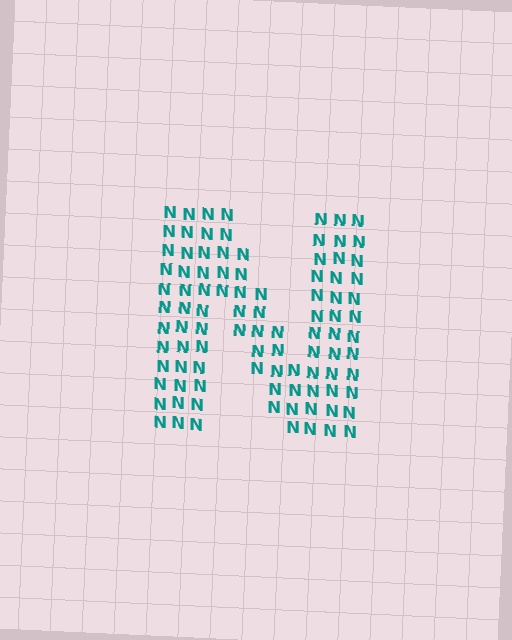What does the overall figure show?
The overall figure shows the letter N.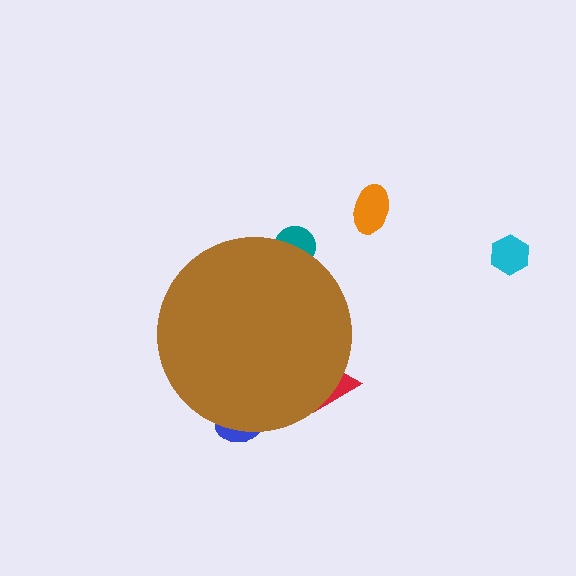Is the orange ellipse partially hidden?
No, the orange ellipse is fully visible.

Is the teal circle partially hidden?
Yes, the teal circle is partially hidden behind the brown circle.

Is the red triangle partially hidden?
Yes, the red triangle is partially hidden behind the brown circle.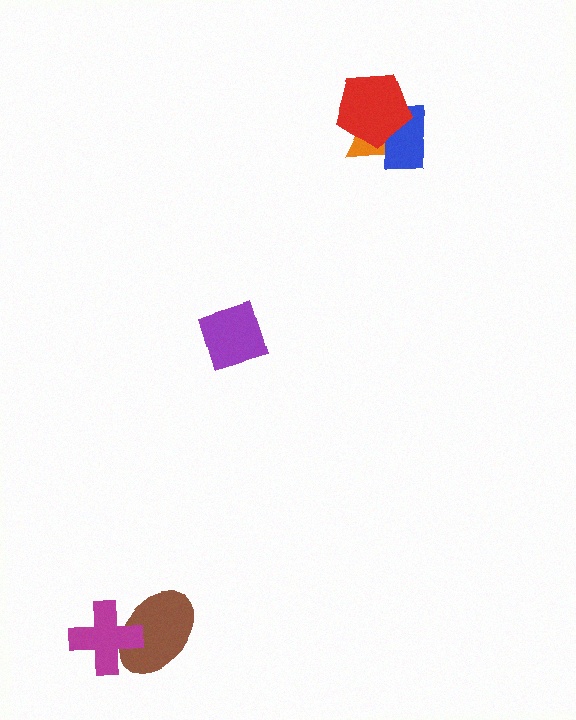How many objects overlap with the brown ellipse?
1 object overlaps with the brown ellipse.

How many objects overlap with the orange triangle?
2 objects overlap with the orange triangle.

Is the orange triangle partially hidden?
Yes, it is partially covered by another shape.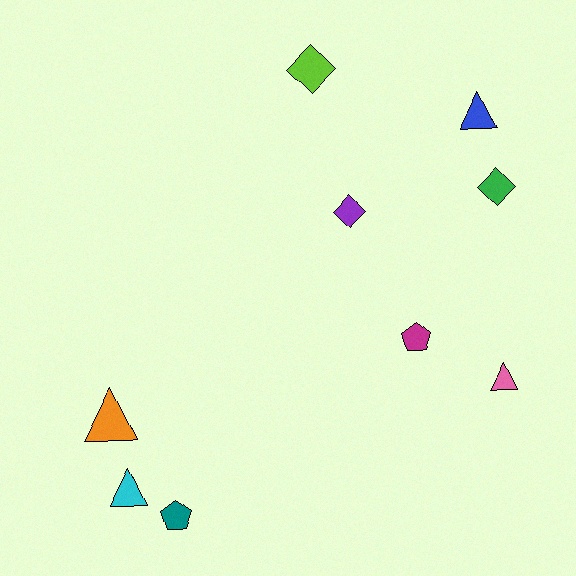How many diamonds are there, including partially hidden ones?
There are 3 diamonds.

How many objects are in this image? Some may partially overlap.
There are 9 objects.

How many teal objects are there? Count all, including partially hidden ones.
There is 1 teal object.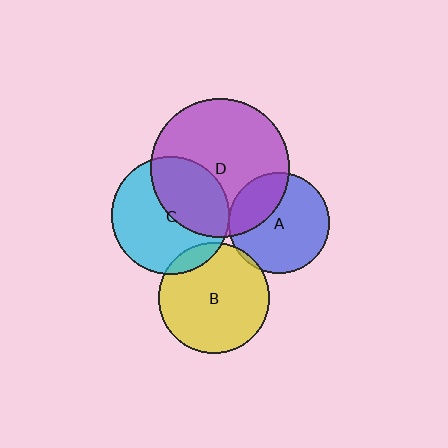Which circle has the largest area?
Circle D (purple).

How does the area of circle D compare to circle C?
Approximately 1.4 times.